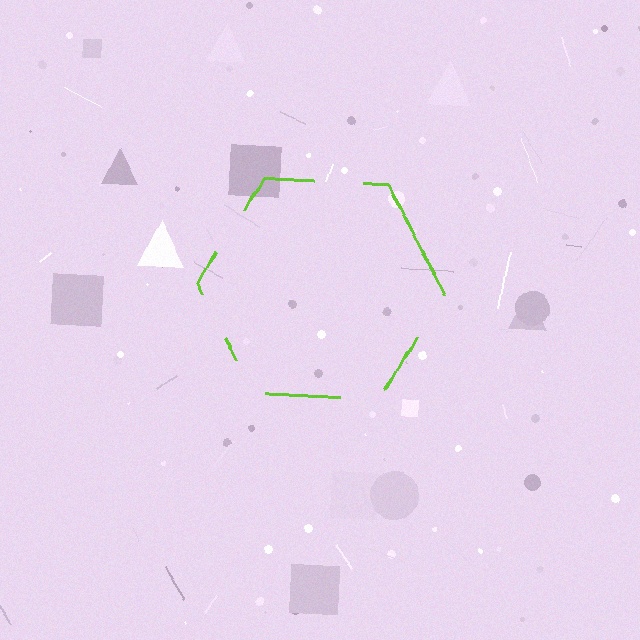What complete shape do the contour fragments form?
The contour fragments form a hexagon.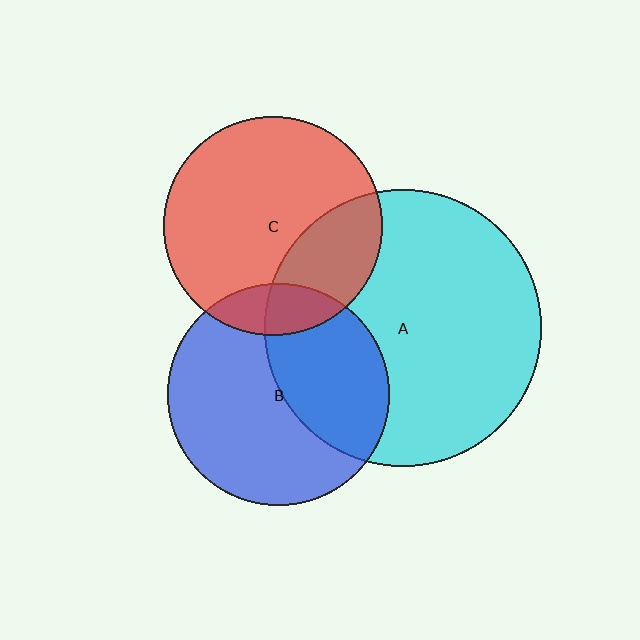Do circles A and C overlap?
Yes.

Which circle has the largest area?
Circle A (cyan).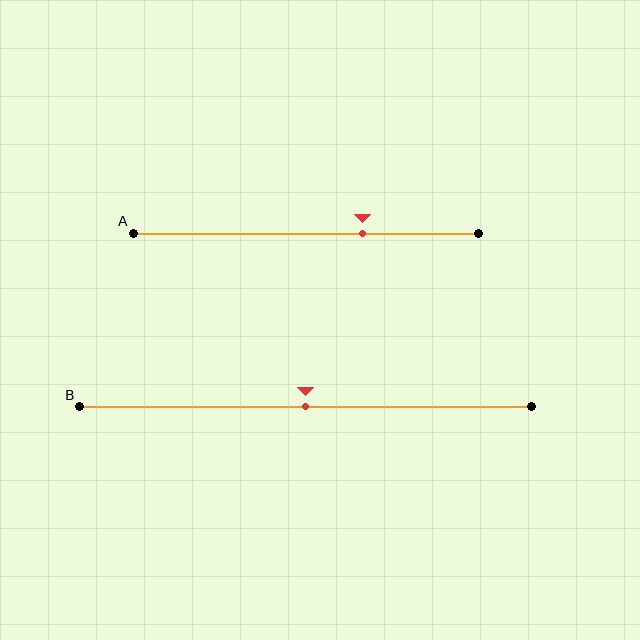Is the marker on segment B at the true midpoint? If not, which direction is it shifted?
Yes, the marker on segment B is at the true midpoint.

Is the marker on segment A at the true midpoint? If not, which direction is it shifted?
No, the marker on segment A is shifted to the right by about 16% of the segment length.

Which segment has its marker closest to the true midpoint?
Segment B has its marker closest to the true midpoint.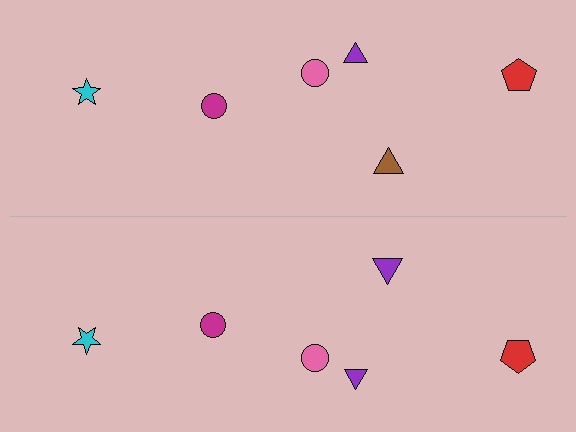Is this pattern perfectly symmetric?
No, the pattern is not perfectly symmetric. The purple triangle on the bottom side breaks the symmetry — its mirror counterpart is brown.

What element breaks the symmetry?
The purple triangle on the bottom side breaks the symmetry — its mirror counterpart is brown.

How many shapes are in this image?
There are 12 shapes in this image.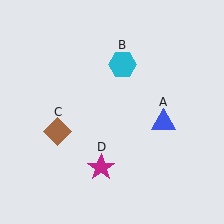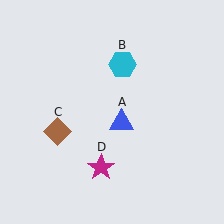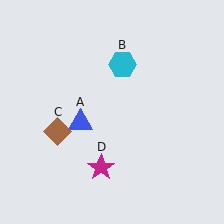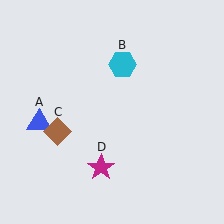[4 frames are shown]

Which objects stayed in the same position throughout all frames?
Cyan hexagon (object B) and brown diamond (object C) and magenta star (object D) remained stationary.